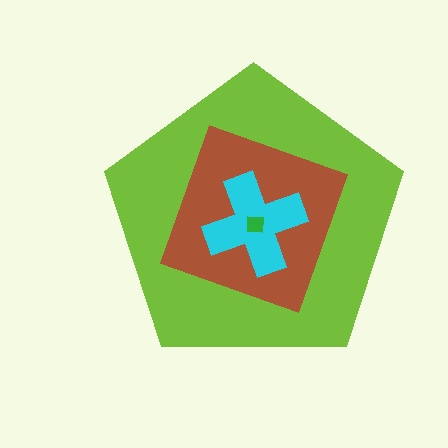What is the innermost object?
The green square.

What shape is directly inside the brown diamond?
The cyan cross.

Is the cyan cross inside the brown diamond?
Yes.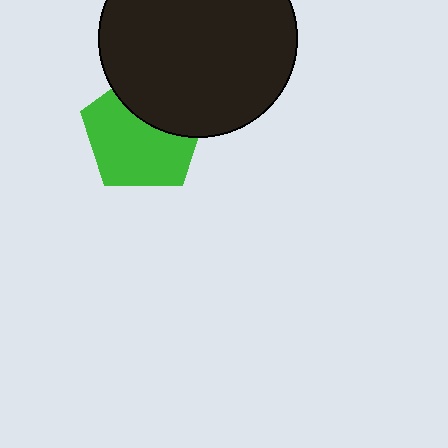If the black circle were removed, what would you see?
You would see the complete green pentagon.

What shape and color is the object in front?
The object in front is a black circle.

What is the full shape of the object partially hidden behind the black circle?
The partially hidden object is a green pentagon.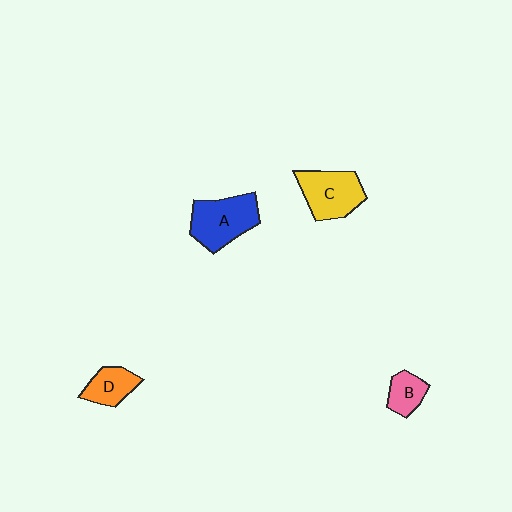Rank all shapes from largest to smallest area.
From largest to smallest: A (blue), C (yellow), D (orange), B (pink).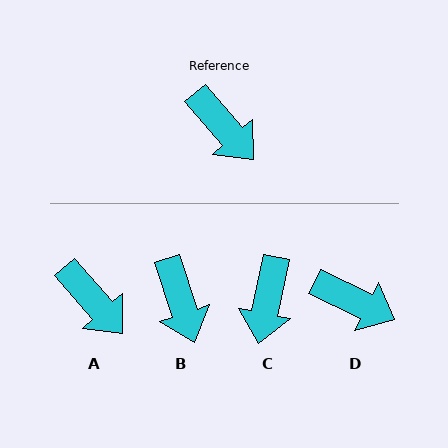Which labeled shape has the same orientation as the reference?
A.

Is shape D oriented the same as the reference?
No, it is off by about 23 degrees.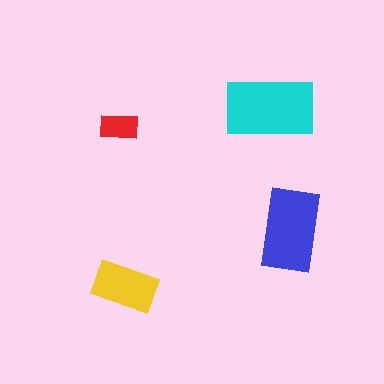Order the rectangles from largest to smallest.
the cyan one, the blue one, the yellow one, the red one.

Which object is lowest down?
The yellow rectangle is bottommost.